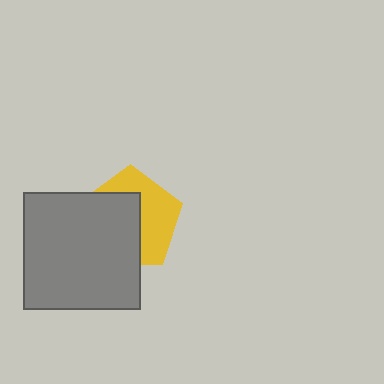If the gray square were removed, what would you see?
You would see the complete yellow pentagon.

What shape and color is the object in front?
The object in front is a gray square.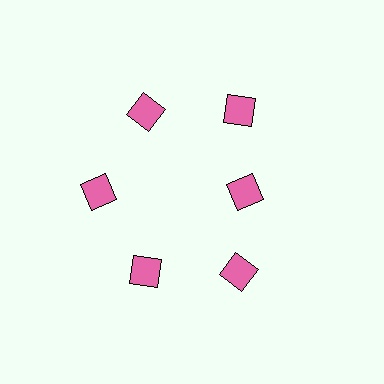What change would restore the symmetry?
The symmetry would be restored by moving it outward, back onto the ring so that all 6 diamonds sit at equal angles and equal distance from the center.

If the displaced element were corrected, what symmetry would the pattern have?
It would have 6-fold rotational symmetry — the pattern would map onto itself every 60 degrees.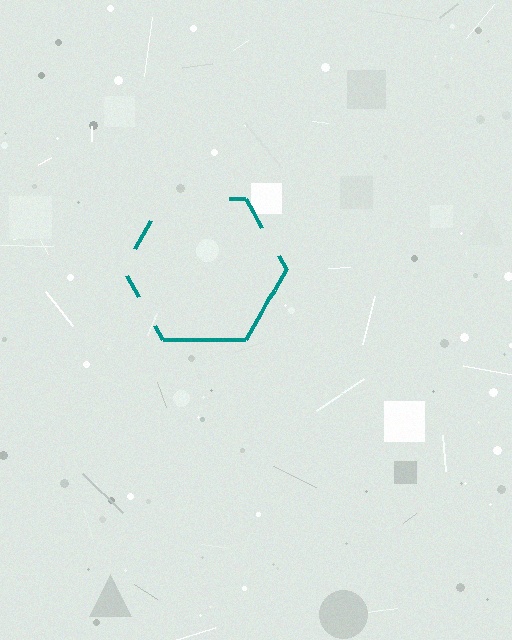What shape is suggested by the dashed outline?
The dashed outline suggests a hexagon.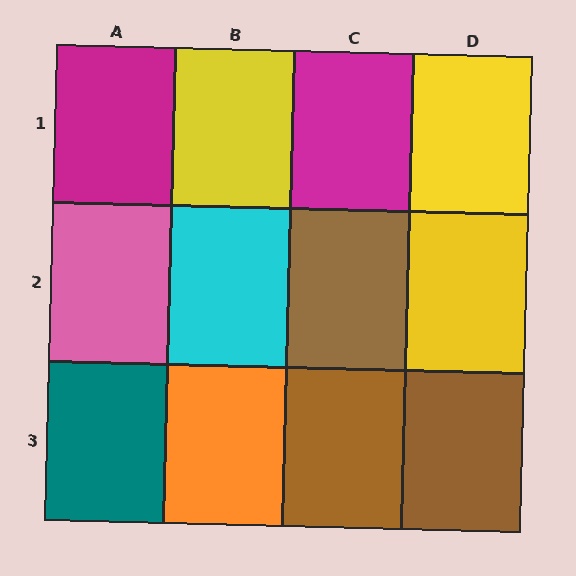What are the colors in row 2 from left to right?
Pink, cyan, brown, yellow.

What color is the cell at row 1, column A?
Magenta.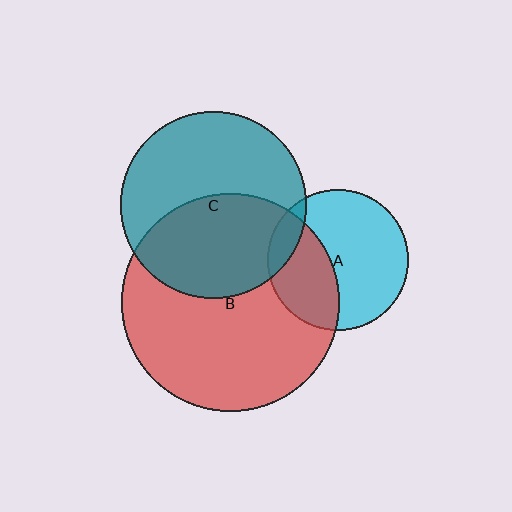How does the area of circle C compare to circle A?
Approximately 1.7 times.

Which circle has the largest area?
Circle B (red).